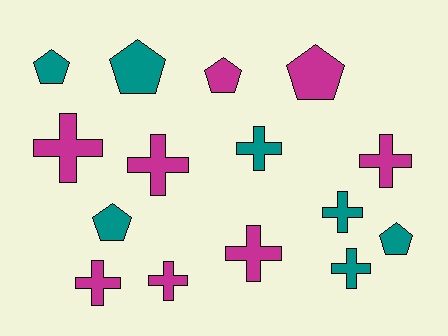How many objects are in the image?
There are 15 objects.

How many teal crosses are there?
There are 3 teal crosses.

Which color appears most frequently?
Magenta, with 8 objects.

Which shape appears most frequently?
Cross, with 9 objects.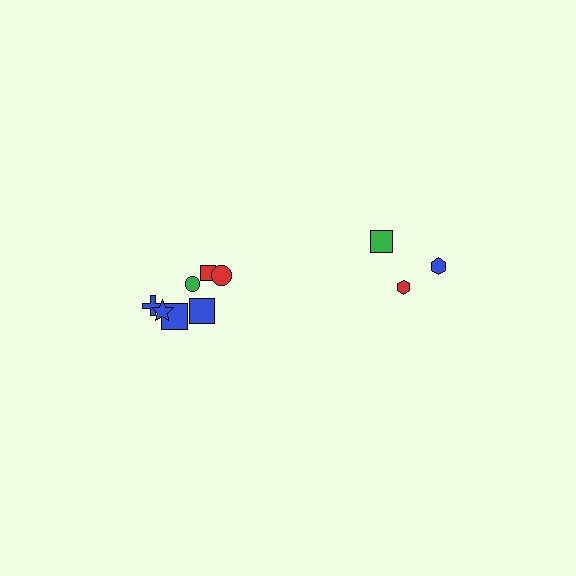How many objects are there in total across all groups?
There are 10 objects.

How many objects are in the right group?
There are 3 objects.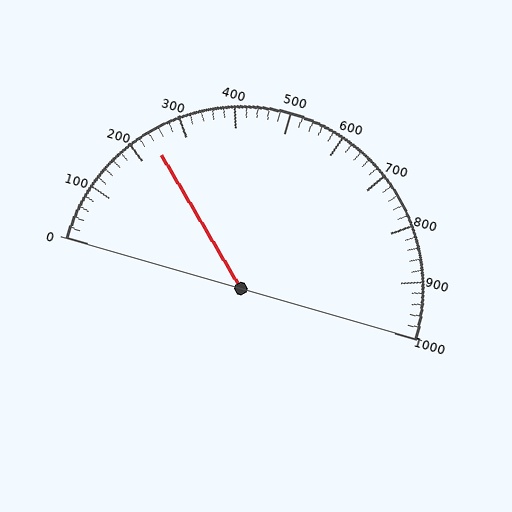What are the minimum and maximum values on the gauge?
The gauge ranges from 0 to 1000.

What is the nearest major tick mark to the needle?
The nearest major tick mark is 200.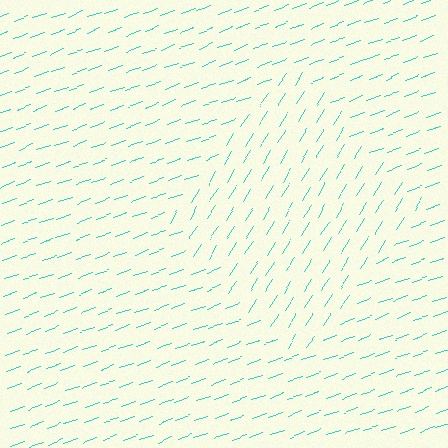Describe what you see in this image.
The image is filled with small cyan line segments. A diamond region in the image has lines oriented differently from the surrounding lines, creating a visible texture boundary.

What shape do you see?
I see a diamond.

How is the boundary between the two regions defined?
The boundary is defined purely by a change in line orientation (approximately 38 degrees difference). All lines are the same color and thickness.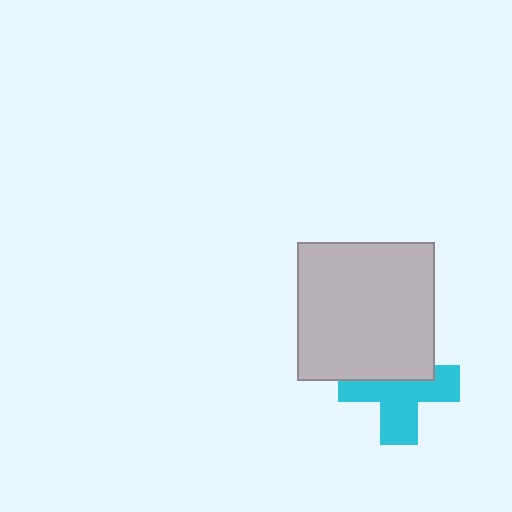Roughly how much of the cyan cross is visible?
About half of it is visible (roughly 59%).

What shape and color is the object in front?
The object in front is a light gray square.